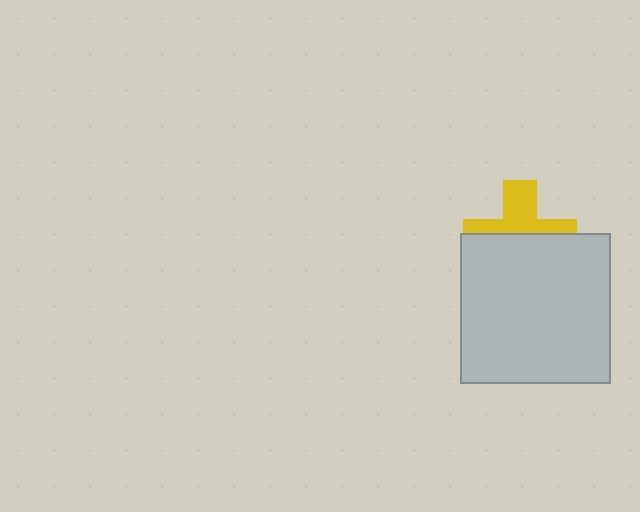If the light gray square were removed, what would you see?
You would see the complete yellow cross.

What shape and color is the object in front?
The object in front is a light gray square.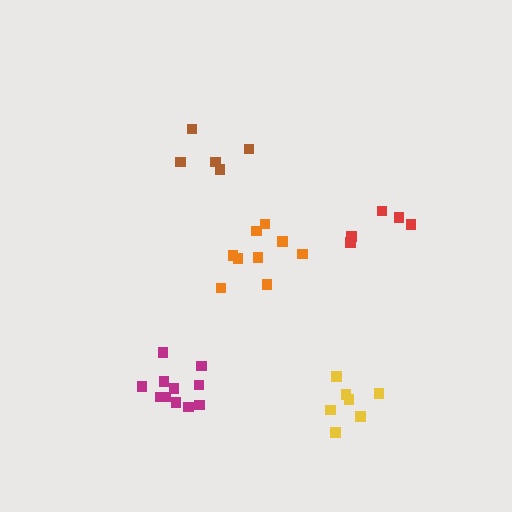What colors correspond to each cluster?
The clusters are colored: yellow, brown, red, orange, magenta.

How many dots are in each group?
Group 1: 7 dots, Group 2: 5 dots, Group 3: 5 dots, Group 4: 9 dots, Group 5: 11 dots (37 total).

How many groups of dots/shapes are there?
There are 5 groups.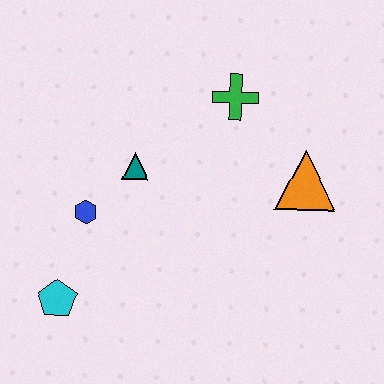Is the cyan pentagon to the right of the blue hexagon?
No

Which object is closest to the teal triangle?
The blue hexagon is closest to the teal triangle.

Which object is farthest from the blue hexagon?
The orange triangle is farthest from the blue hexagon.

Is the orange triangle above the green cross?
No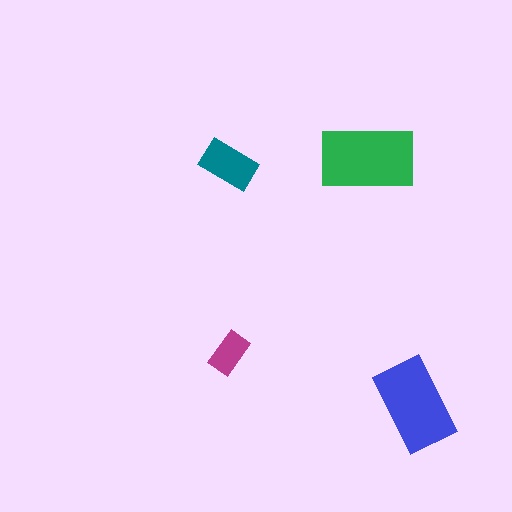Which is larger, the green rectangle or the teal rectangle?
The green one.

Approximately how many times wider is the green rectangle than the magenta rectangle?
About 2 times wider.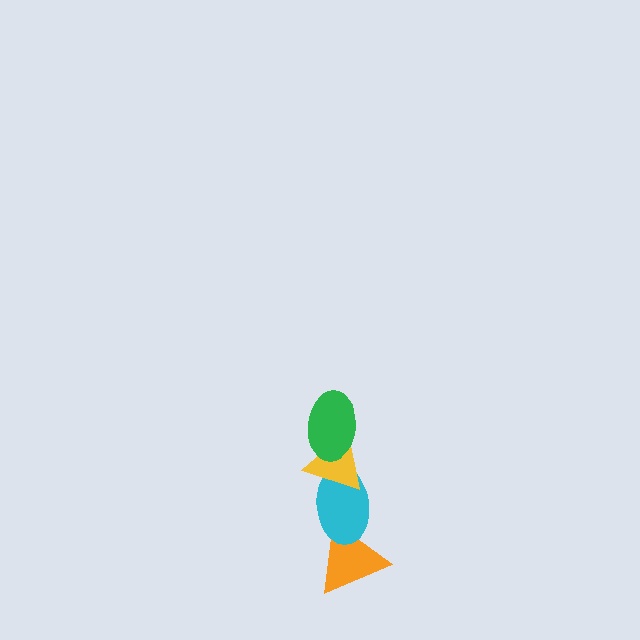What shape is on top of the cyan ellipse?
The yellow triangle is on top of the cyan ellipse.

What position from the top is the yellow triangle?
The yellow triangle is 2nd from the top.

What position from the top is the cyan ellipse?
The cyan ellipse is 3rd from the top.